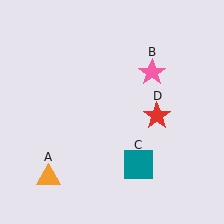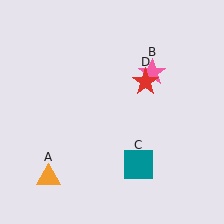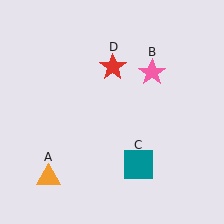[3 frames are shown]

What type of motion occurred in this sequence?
The red star (object D) rotated counterclockwise around the center of the scene.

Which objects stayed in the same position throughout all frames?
Orange triangle (object A) and pink star (object B) and teal square (object C) remained stationary.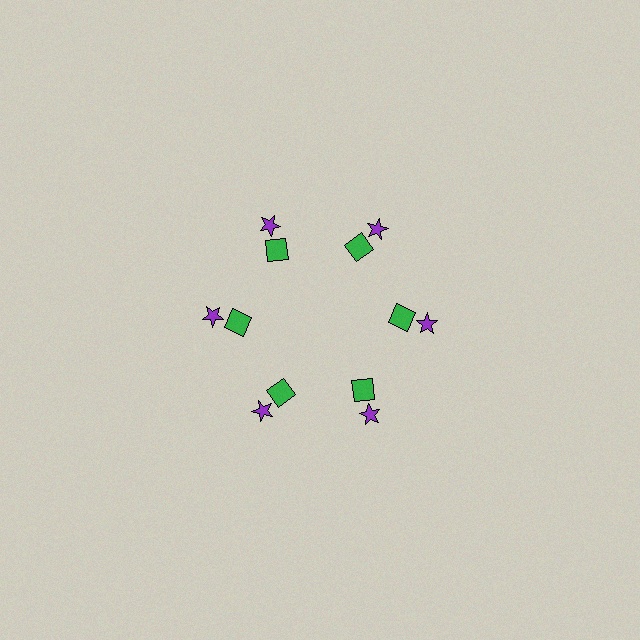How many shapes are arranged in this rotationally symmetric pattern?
There are 12 shapes, arranged in 6 groups of 2.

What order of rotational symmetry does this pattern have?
This pattern has 6-fold rotational symmetry.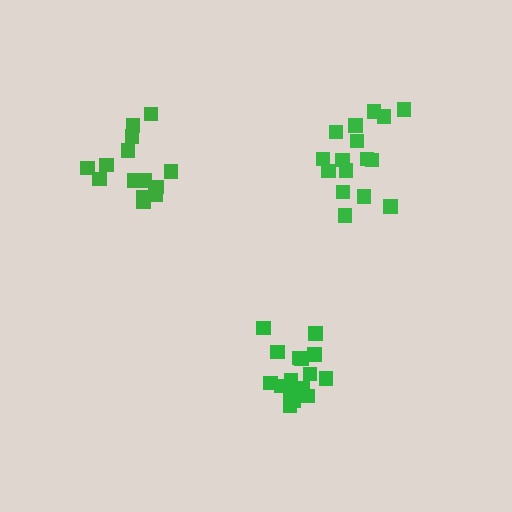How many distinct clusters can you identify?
There are 3 distinct clusters.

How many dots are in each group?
Group 1: 16 dots, Group 2: 16 dots, Group 3: 15 dots (47 total).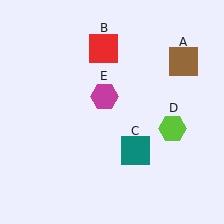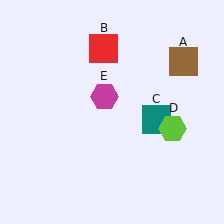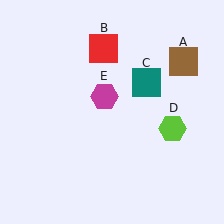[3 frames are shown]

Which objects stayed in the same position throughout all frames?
Brown square (object A) and red square (object B) and lime hexagon (object D) and magenta hexagon (object E) remained stationary.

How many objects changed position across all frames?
1 object changed position: teal square (object C).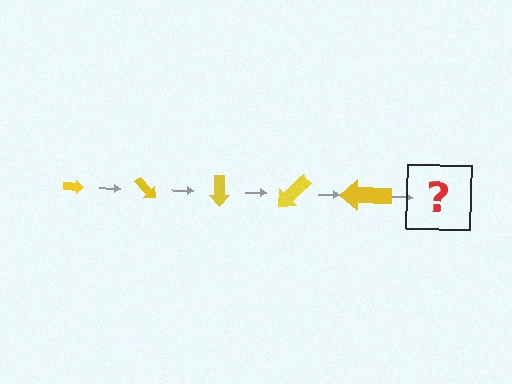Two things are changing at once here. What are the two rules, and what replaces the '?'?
The two rules are that the arrow grows larger each step and it rotates 45 degrees each step. The '?' should be an arrow, larger than the previous one and rotated 225 degrees from the start.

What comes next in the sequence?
The next element should be an arrow, larger than the previous one and rotated 225 degrees from the start.